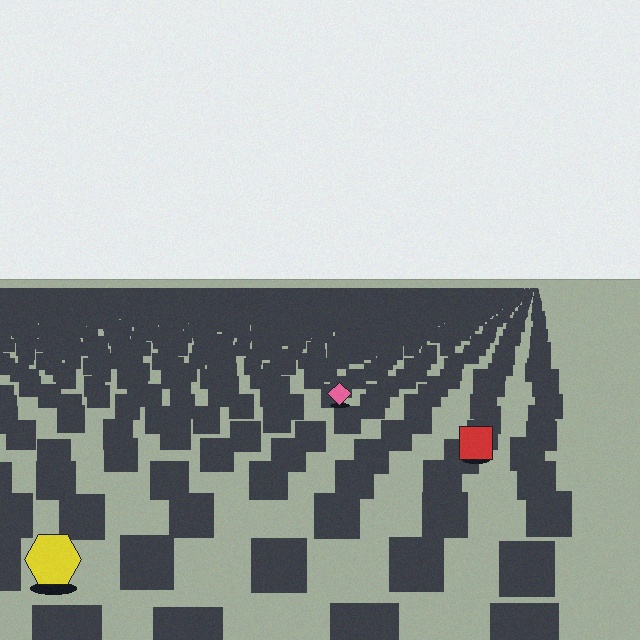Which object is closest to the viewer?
The yellow hexagon is closest. The texture marks near it are larger and more spread out.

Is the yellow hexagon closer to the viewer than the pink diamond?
Yes. The yellow hexagon is closer — you can tell from the texture gradient: the ground texture is coarser near it.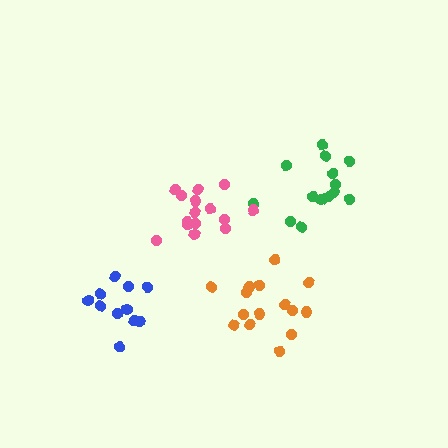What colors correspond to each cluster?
The clusters are colored: orange, blue, green, pink.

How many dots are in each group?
Group 1: 16 dots, Group 2: 11 dots, Group 3: 14 dots, Group 4: 15 dots (56 total).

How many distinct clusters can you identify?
There are 4 distinct clusters.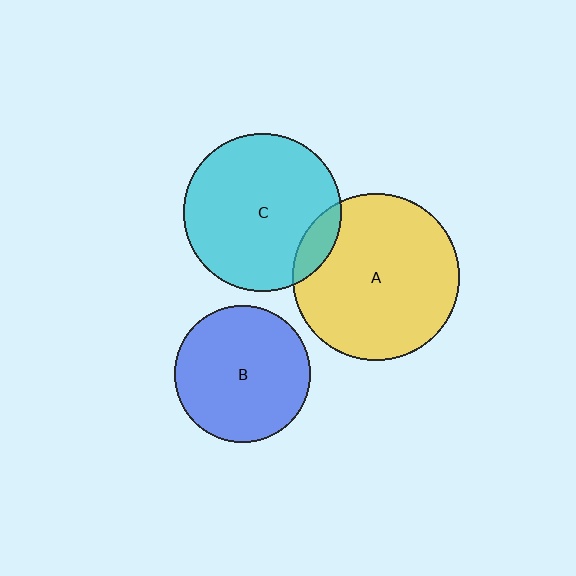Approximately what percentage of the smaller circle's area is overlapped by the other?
Approximately 10%.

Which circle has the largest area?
Circle A (yellow).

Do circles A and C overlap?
Yes.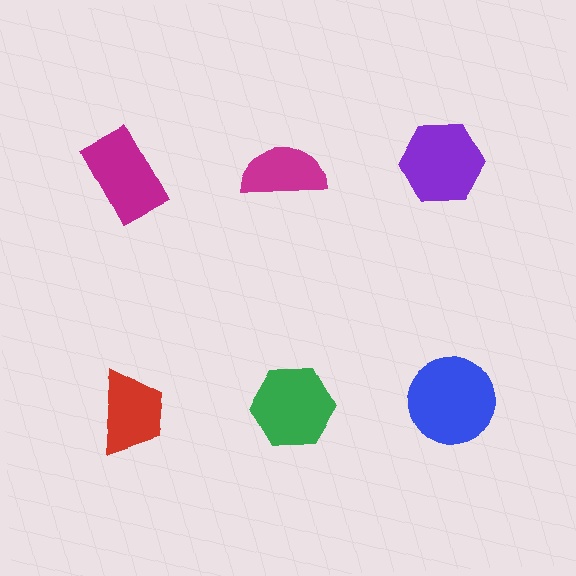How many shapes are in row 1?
3 shapes.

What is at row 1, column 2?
A magenta semicircle.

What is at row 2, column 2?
A green hexagon.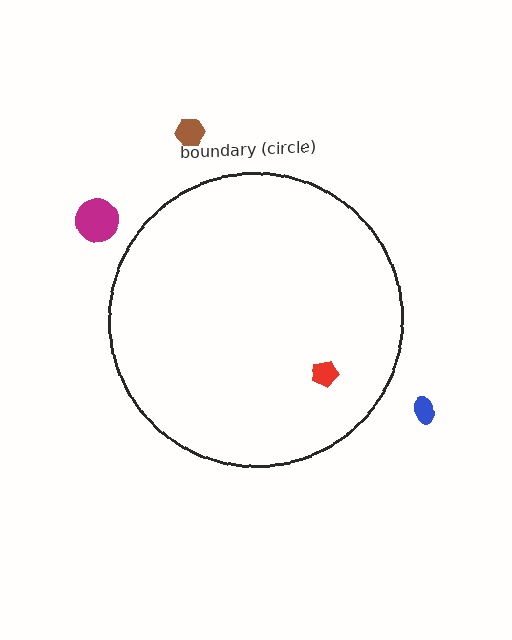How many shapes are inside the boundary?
1 inside, 3 outside.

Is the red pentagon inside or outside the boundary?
Inside.